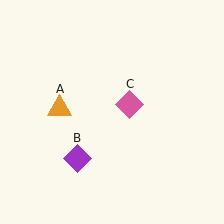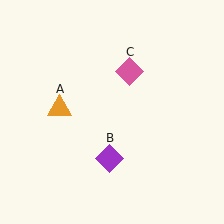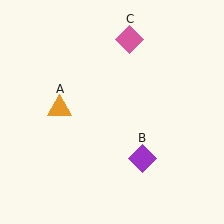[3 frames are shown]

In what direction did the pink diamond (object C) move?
The pink diamond (object C) moved up.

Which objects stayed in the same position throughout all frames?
Orange triangle (object A) remained stationary.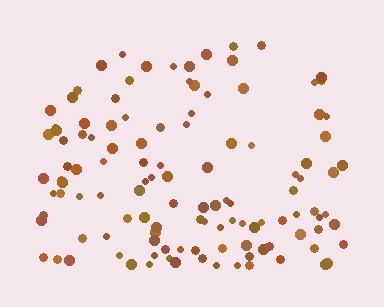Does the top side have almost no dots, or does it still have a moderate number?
Still a moderate number, just noticeably fewer than the bottom.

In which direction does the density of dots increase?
From top to bottom, with the bottom side densest.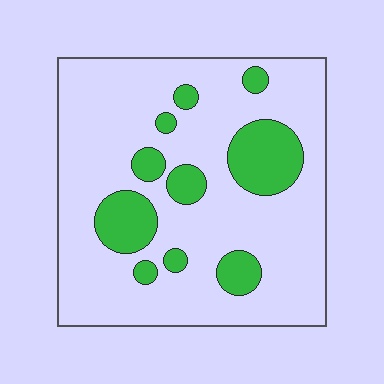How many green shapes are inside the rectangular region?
10.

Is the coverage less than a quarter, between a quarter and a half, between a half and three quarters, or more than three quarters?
Less than a quarter.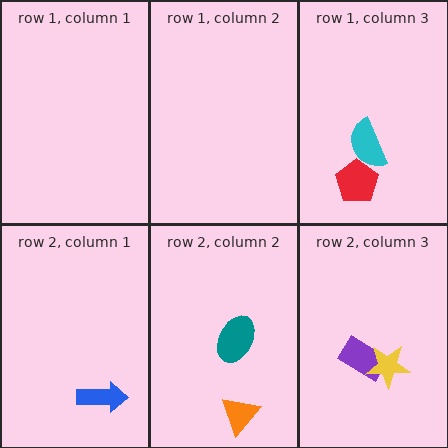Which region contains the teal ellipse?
The row 2, column 2 region.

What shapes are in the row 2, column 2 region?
The orange triangle, the teal ellipse.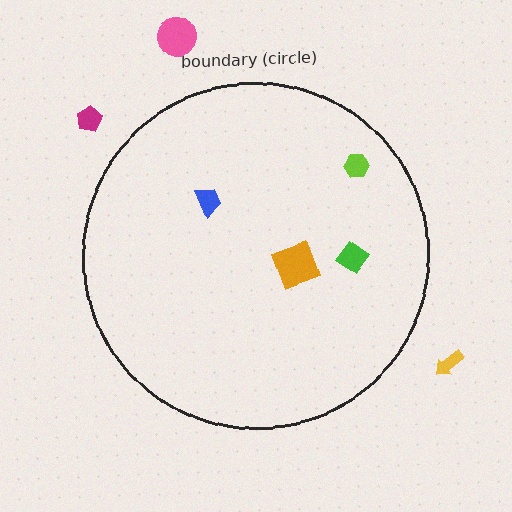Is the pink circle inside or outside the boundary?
Outside.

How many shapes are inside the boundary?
4 inside, 3 outside.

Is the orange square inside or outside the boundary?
Inside.